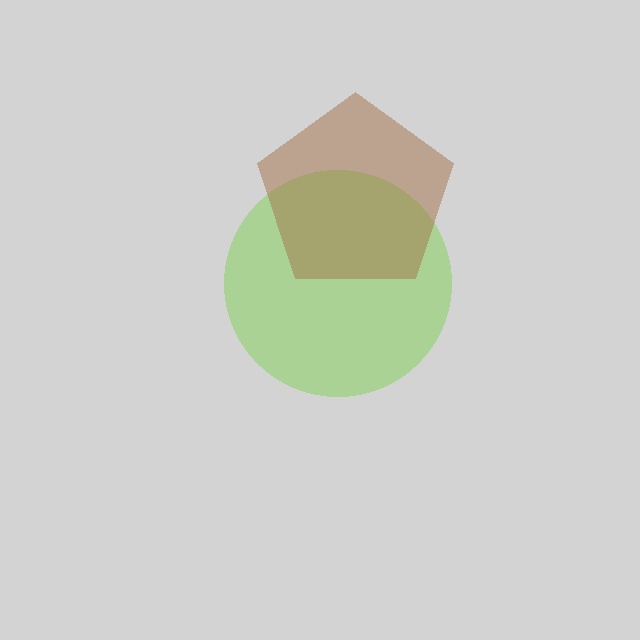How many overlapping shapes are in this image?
There are 2 overlapping shapes in the image.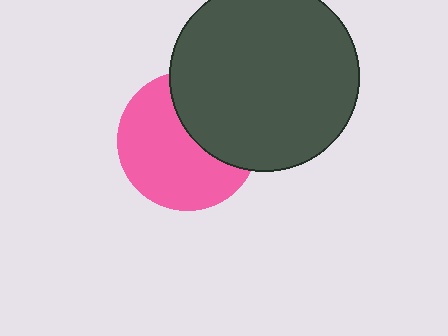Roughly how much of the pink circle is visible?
About half of it is visible (roughly 62%).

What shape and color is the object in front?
The object in front is a dark gray circle.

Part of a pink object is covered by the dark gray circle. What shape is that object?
It is a circle.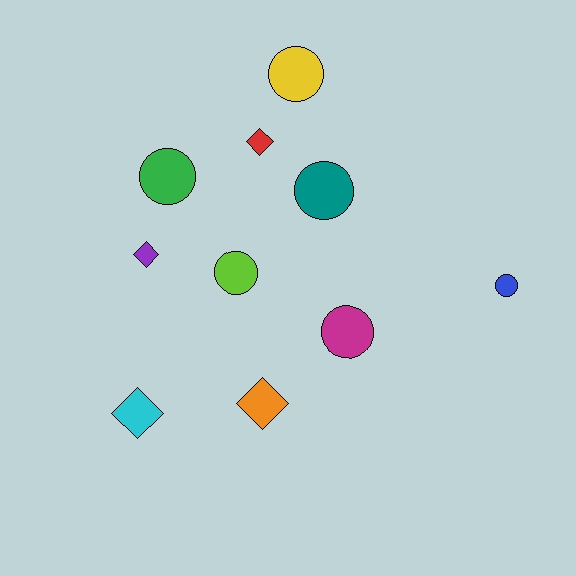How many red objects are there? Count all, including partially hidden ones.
There is 1 red object.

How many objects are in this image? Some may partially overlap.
There are 10 objects.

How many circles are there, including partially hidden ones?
There are 6 circles.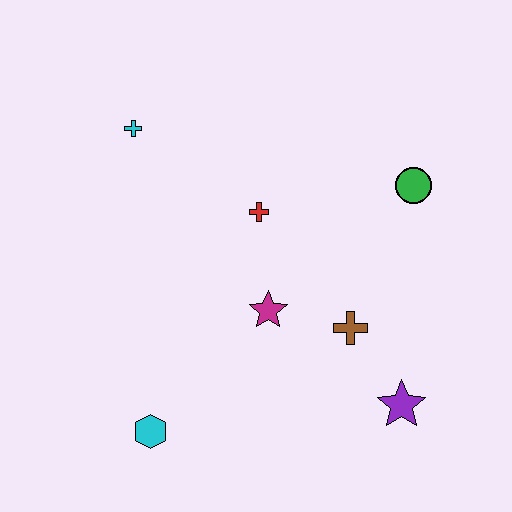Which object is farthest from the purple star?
The cyan cross is farthest from the purple star.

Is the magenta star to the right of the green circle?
No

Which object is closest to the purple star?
The brown cross is closest to the purple star.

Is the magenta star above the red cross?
No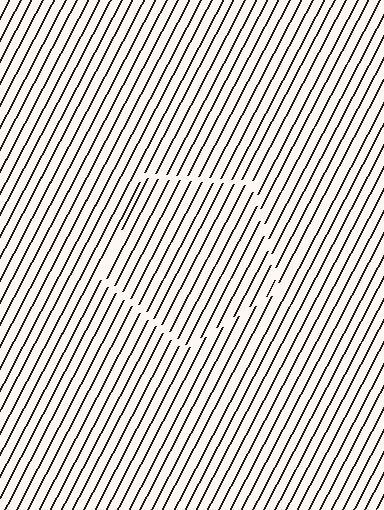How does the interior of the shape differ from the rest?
The interior of the shape contains the same grating, shifted by half a period — the contour is defined by the phase discontinuity where line-ends from the inner and outer gratings abut.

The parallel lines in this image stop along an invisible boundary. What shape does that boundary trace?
An illusory pentagon. The interior of the shape contains the same grating, shifted by half a period — the contour is defined by the phase discontinuity where line-ends from the inner and outer gratings abut.